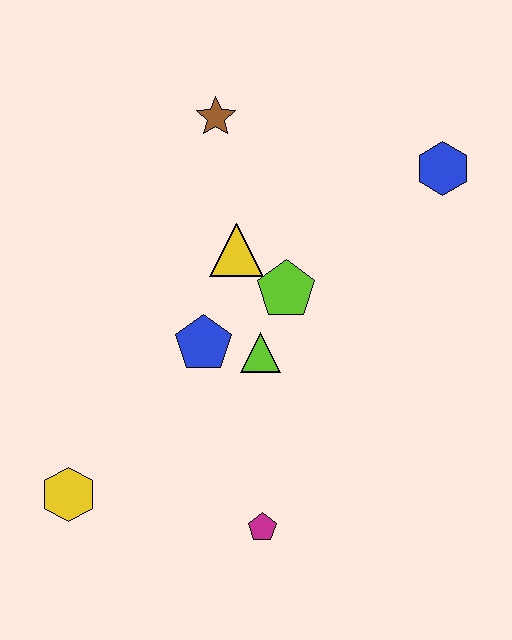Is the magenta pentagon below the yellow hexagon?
Yes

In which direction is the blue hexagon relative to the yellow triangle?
The blue hexagon is to the right of the yellow triangle.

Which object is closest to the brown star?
The yellow triangle is closest to the brown star.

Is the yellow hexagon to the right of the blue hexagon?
No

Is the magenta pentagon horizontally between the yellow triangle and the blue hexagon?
Yes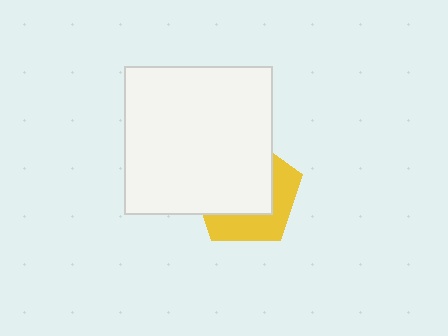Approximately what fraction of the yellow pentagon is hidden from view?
Roughly 62% of the yellow pentagon is hidden behind the white square.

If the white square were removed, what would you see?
You would see the complete yellow pentagon.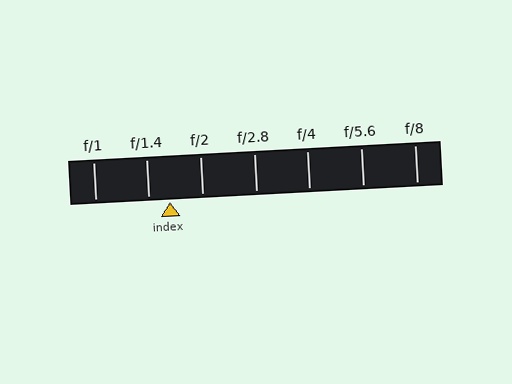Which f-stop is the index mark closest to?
The index mark is closest to f/1.4.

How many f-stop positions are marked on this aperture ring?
There are 7 f-stop positions marked.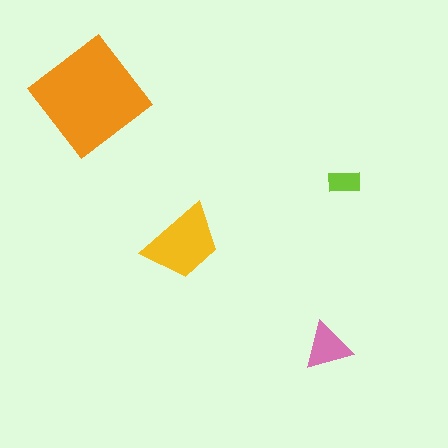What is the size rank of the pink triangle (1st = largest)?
3rd.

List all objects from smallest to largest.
The lime rectangle, the pink triangle, the yellow trapezoid, the orange diamond.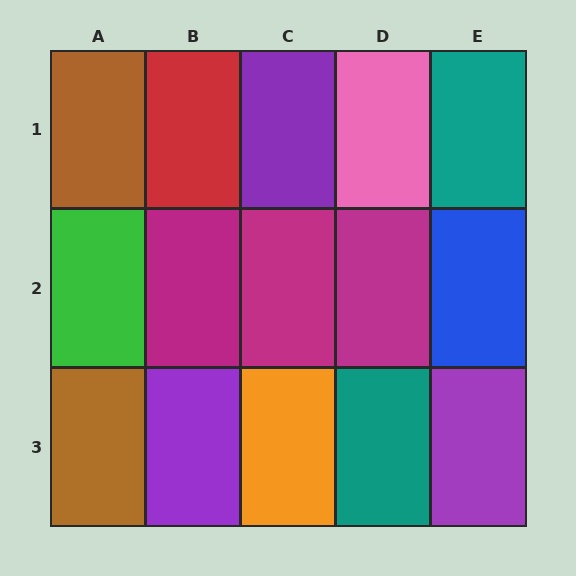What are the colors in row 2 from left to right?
Green, magenta, magenta, magenta, blue.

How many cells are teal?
2 cells are teal.